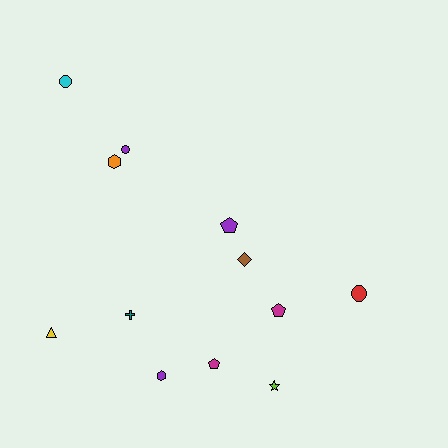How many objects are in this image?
There are 12 objects.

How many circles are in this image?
There are 3 circles.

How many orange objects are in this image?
There is 1 orange object.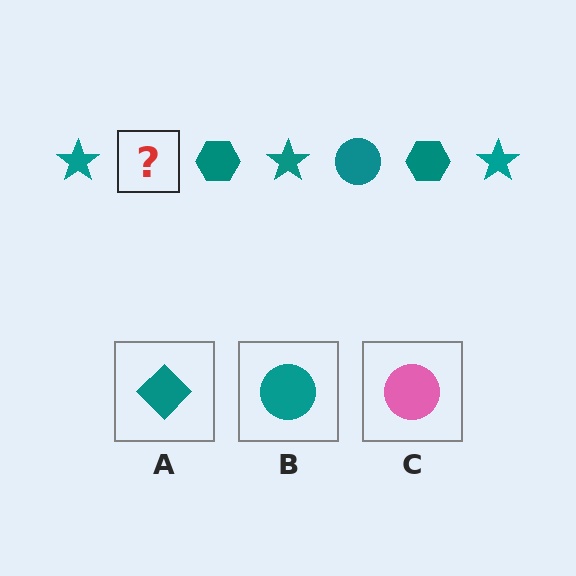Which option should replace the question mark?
Option B.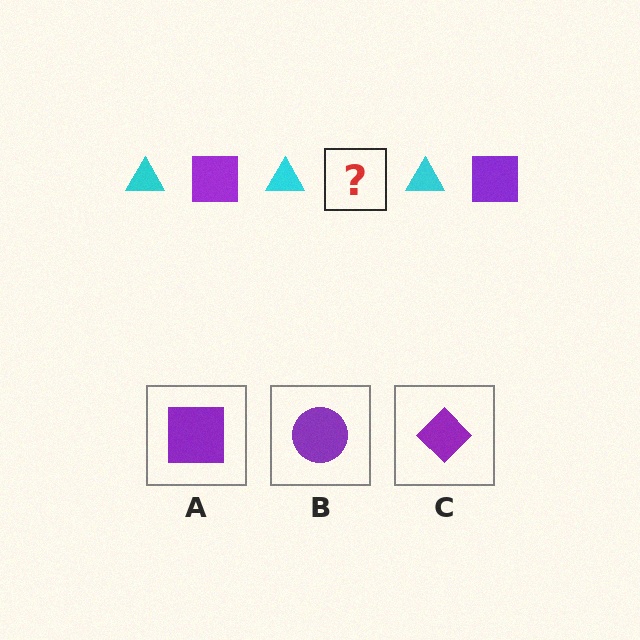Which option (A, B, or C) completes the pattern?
A.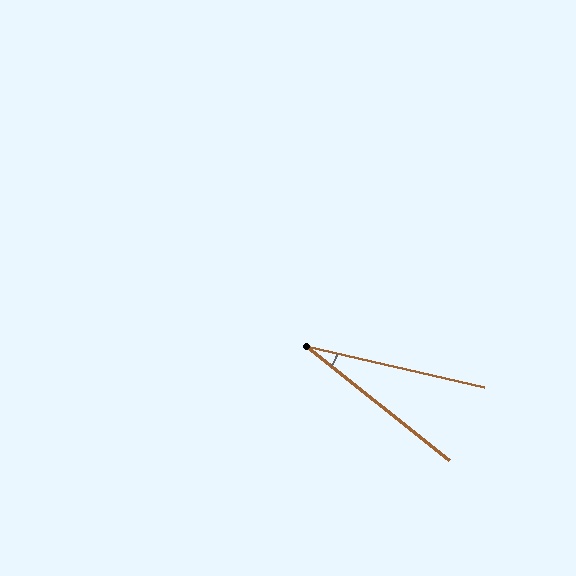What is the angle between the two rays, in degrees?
Approximately 26 degrees.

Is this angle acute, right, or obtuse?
It is acute.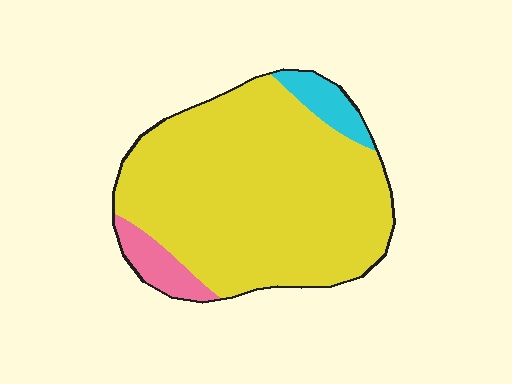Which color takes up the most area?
Yellow, at roughly 85%.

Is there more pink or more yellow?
Yellow.